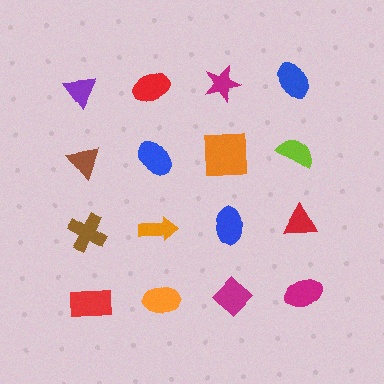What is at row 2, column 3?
An orange square.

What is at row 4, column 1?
A red rectangle.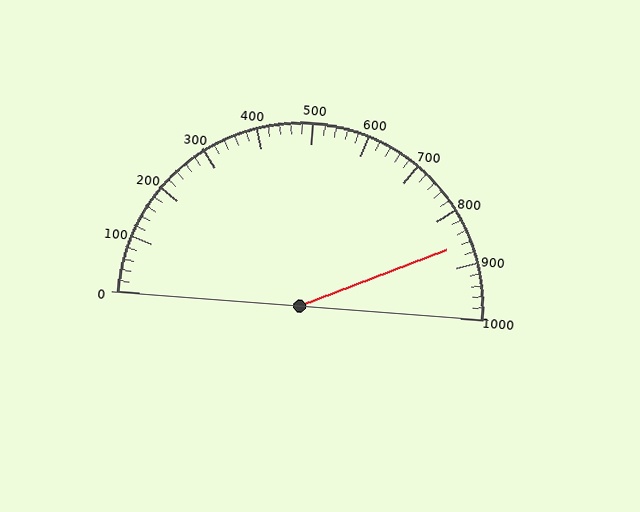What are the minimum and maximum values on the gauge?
The gauge ranges from 0 to 1000.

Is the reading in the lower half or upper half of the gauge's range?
The reading is in the upper half of the range (0 to 1000).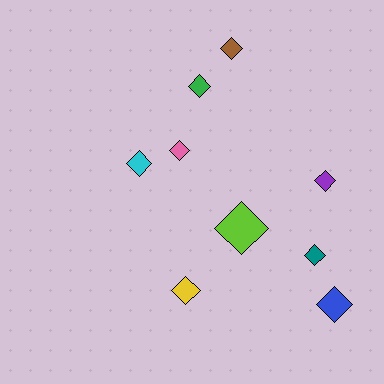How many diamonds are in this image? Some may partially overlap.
There are 9 diamonds.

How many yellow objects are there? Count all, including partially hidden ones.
There is 1 yellow object.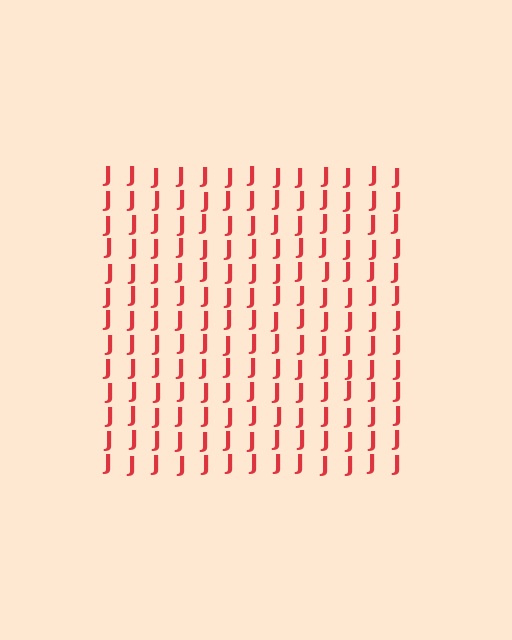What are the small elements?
The small elements are letter J's.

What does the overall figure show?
The overall figure shows a square.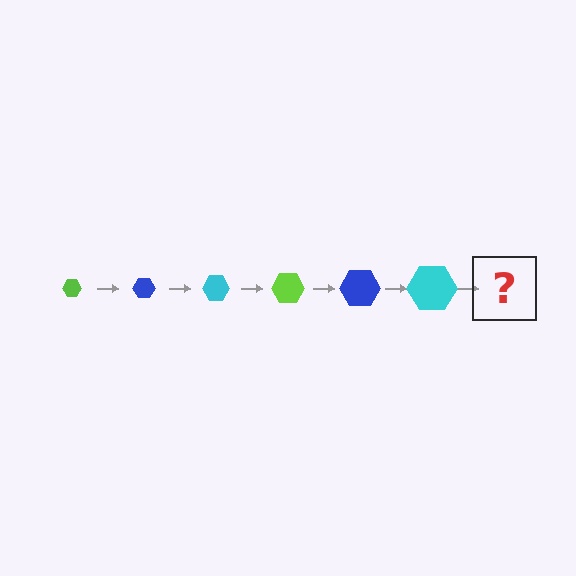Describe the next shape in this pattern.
It should be a lime hexagon, larger than the previous one.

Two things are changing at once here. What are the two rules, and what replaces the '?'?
The two rules are that the hexagon grows larger each step and the color cycles through lime, blue, and cyan. The '?' should be a lime hexagon, larger than the previous one.